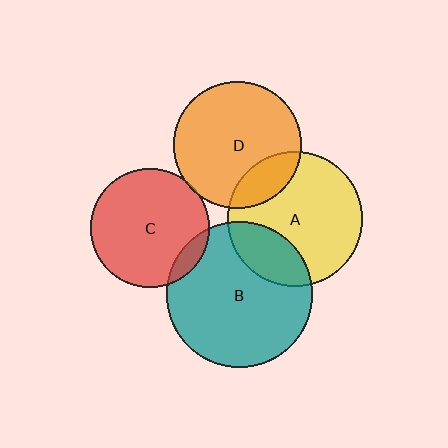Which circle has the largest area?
Circle B (teal).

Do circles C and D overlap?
Yes.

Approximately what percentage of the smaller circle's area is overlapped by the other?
Approximately 5%.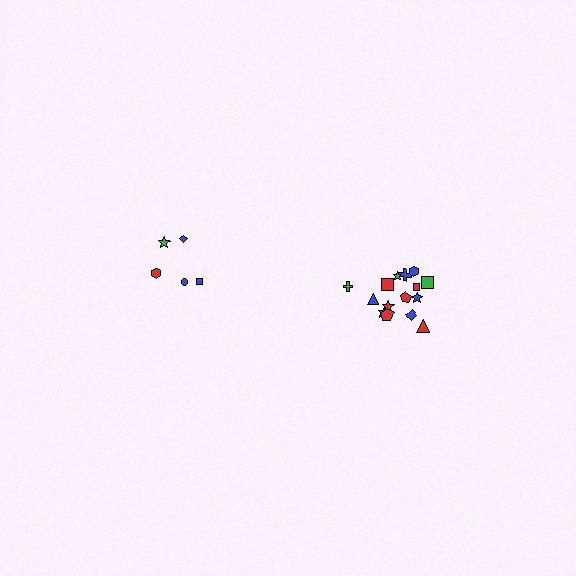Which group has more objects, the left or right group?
The right group.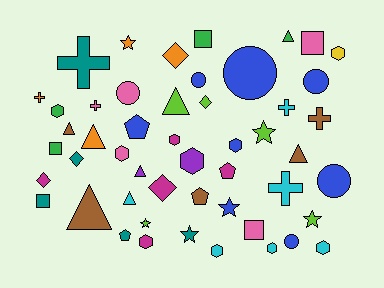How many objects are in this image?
There are 50 objects.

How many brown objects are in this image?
There are 5 brown objects.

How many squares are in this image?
There are 5 squares.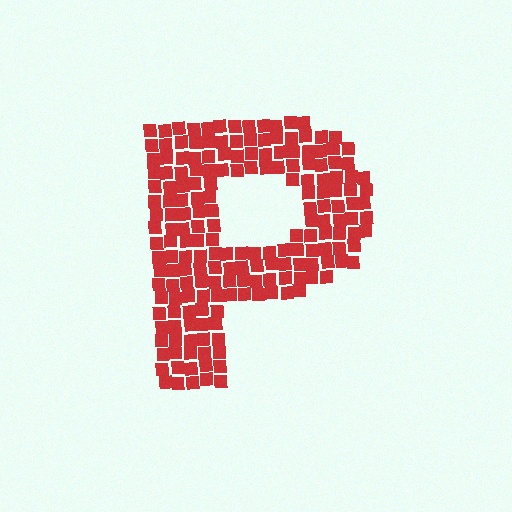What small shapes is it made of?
It is made of small squares.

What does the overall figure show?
The overall figure shows the letter P.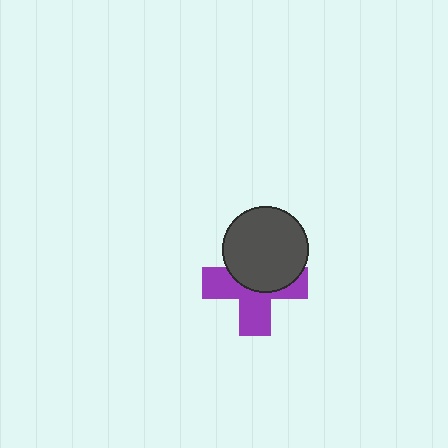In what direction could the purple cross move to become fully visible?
The purple cross could move down. That would shift it out from behind the dark gray circle entirely.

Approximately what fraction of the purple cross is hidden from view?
Roughly 46% of the purple cross is hidden behind the dark gray circle.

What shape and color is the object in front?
The object in front is a dark gray circle.